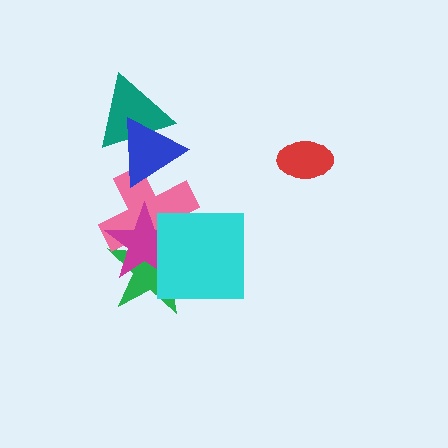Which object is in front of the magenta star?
The cyan square is in front of the magenta star.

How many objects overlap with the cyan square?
3 objects overlap with the cyan square.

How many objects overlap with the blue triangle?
2 objects overlap with the blue triangle.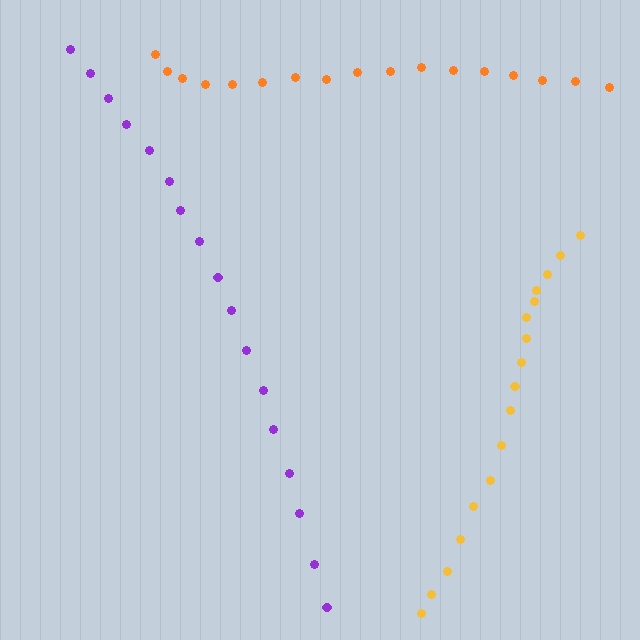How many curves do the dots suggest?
There are 3 distinct paths.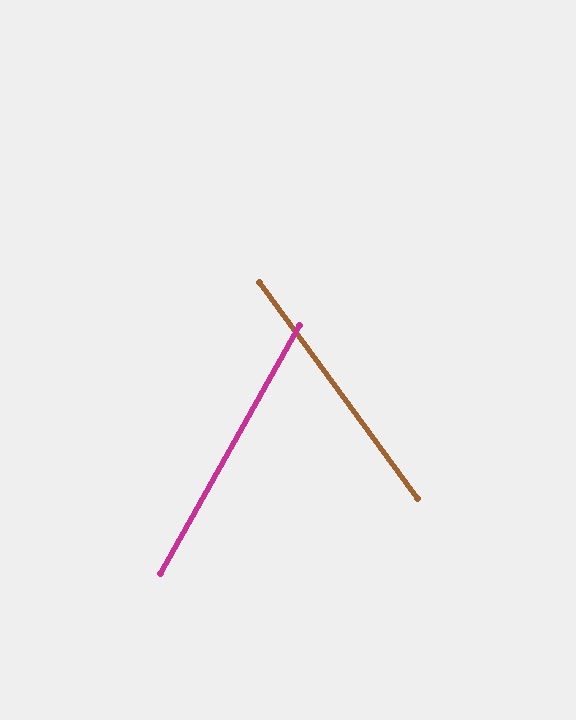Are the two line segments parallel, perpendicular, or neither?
Neither parallel nor perpendicular — they differ by about 65°.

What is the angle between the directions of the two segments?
Approximately 65 degrees.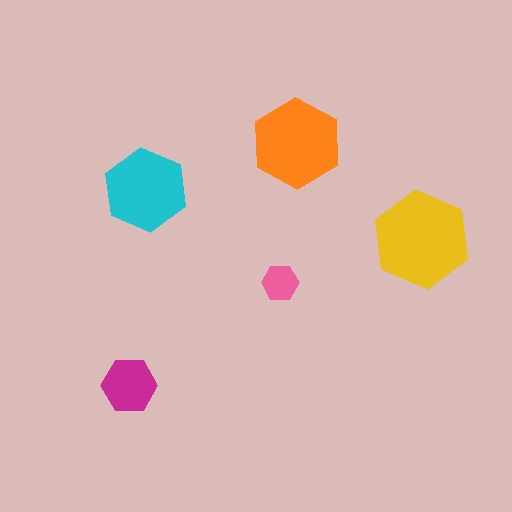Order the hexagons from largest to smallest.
the yellow one, the orange one, the cyan one, the magenta one, the pink one.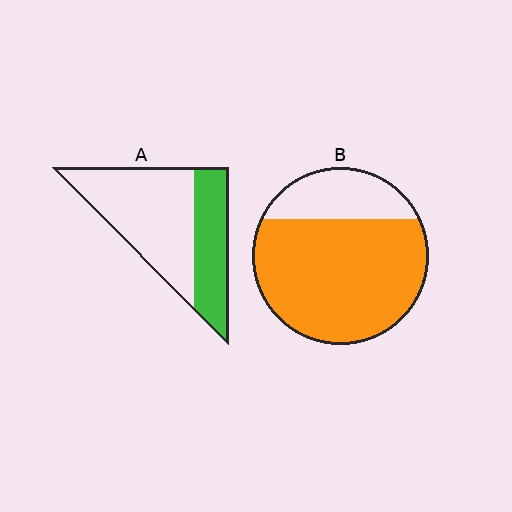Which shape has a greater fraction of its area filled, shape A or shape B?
Shape B.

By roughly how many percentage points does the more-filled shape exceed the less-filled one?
By roughly 40 percentage points (B over A).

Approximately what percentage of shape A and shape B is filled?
A is approximately 35% and B is approximately 75%.